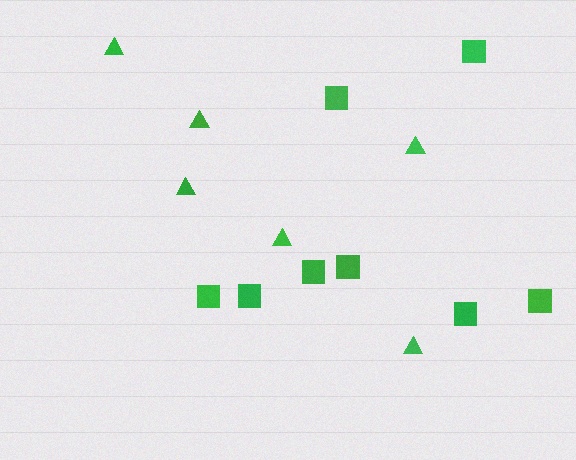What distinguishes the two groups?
There are 2 groups: one group of triangles (6) and one group of squares (8).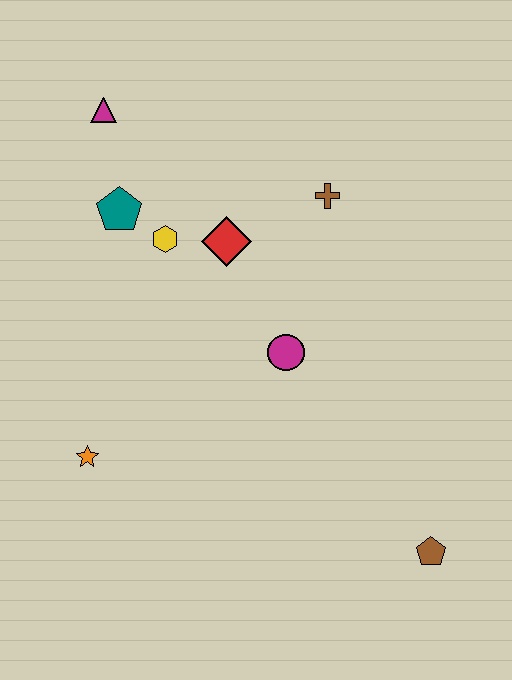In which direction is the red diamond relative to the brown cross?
The red diamond is to the left of the brown cross.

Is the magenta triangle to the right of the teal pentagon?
No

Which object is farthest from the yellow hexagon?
The brown pentagon is farthest from the yellow hexagon.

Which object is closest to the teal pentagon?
The yellow hexagon is closest to the teal pentagon.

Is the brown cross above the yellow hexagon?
Yes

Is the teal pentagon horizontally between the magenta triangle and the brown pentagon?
Yes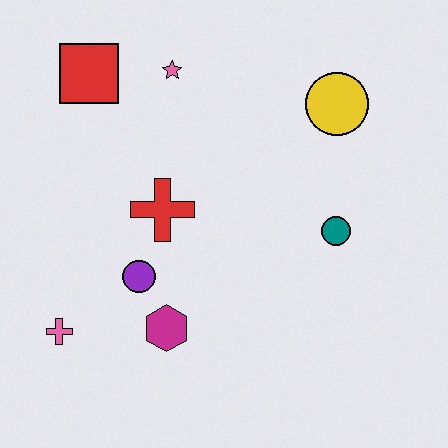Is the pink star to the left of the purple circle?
No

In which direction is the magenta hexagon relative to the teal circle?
The magenta hexagon is to the left of the teal circle.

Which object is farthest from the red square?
The teal circle is farthest from the red square.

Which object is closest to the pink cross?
The purple circle is closest to the pink cross.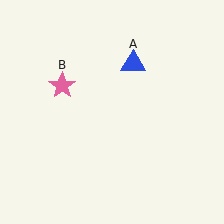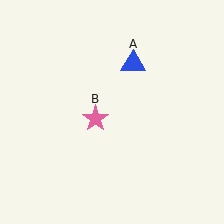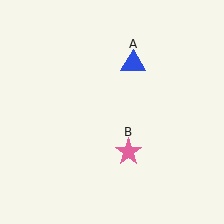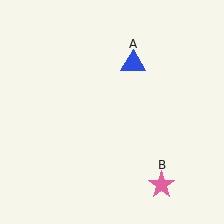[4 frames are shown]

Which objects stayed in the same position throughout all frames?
Blue triangle (object A) remained stationary.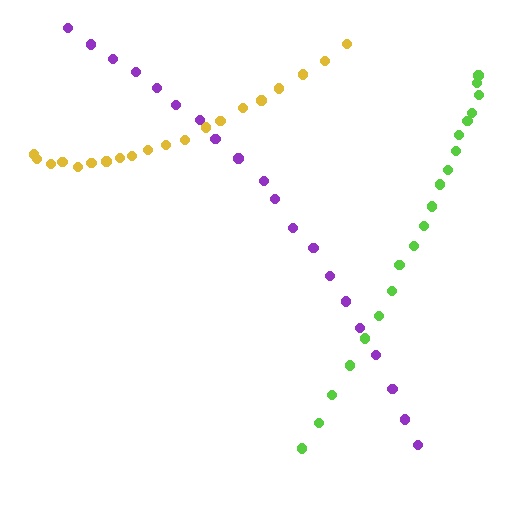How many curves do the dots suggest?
There are 3 distinct paths.